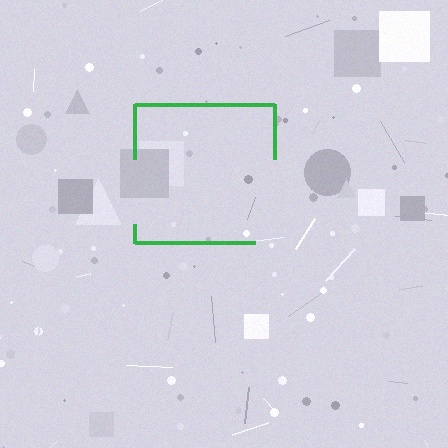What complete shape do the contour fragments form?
The contour fragments form a square.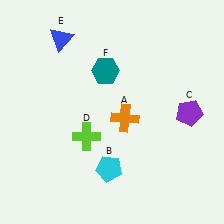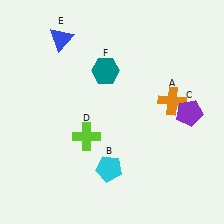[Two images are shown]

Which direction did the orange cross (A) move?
The orange cross (A) moved right.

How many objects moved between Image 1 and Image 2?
1 object moved between the two images.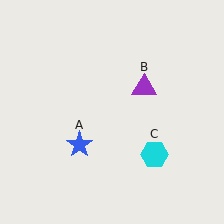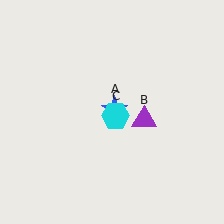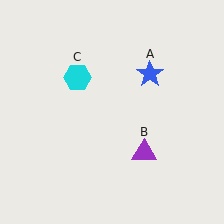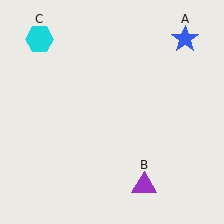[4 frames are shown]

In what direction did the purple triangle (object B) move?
The purple triangle (object B) moved down.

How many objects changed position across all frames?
3 objects changed position: blue star (object A), purple triangle (object B), cyan hexagon (object C).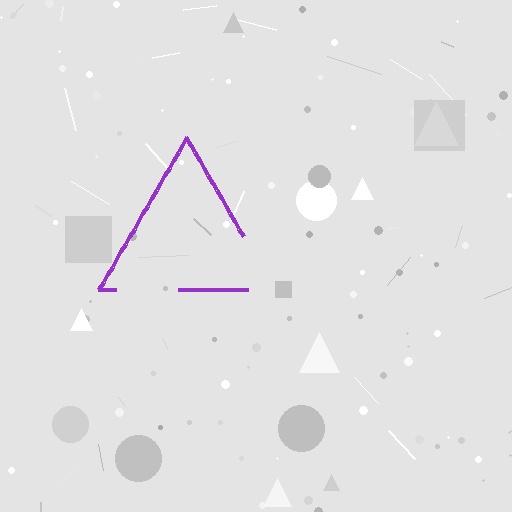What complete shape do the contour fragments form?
The contour fragments form a triangle.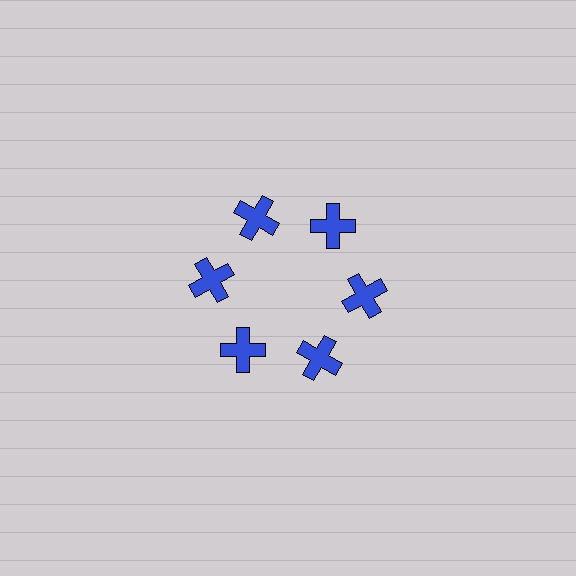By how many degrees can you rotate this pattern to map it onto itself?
The pattern maps onto itself every 60 degrees of rotation.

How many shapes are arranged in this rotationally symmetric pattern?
There are 6 shapes, arranged in 6 groups of 1.